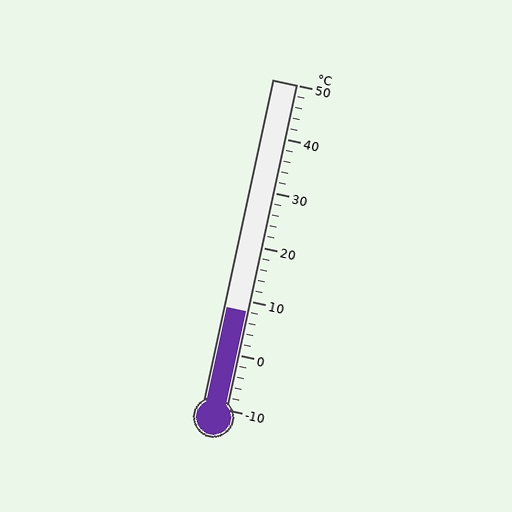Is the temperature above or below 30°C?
The temperature is below 30°C.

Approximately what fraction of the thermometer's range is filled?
The thermometer is filled to approximately 30% of its range.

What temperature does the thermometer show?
The thermometer shows approximately 8°C.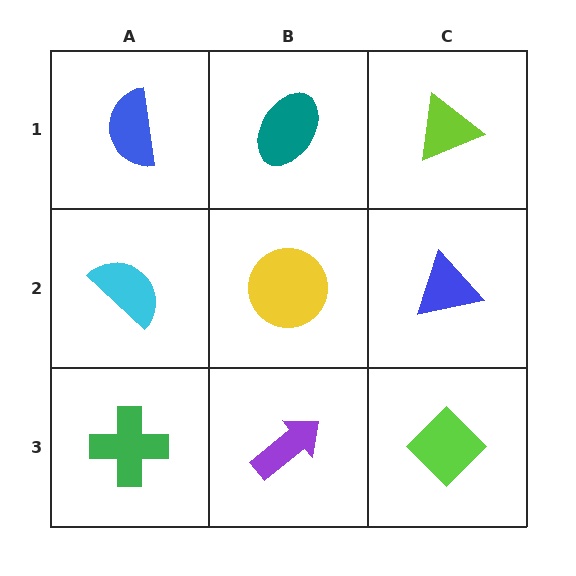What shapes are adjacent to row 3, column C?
A blue triangle (row 2, column C), a purple arrow (row 3, column B).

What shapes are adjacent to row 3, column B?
A yellow circle (row 2, column B), a green cross (row 3, column A), a lime diamond (row 3, column C).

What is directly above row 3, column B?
A yellow circle.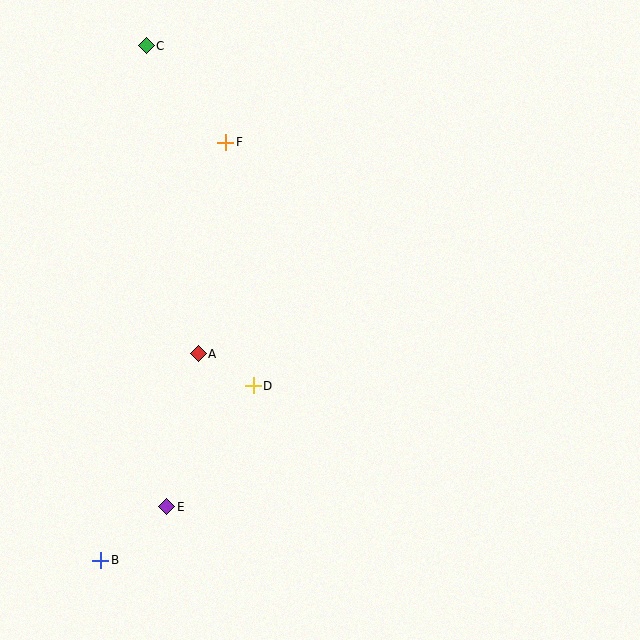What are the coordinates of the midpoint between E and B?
The midpoint between E and B is at (134, 534).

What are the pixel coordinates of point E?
Point E is at (167, 507).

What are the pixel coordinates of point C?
Point C is at (146, 46).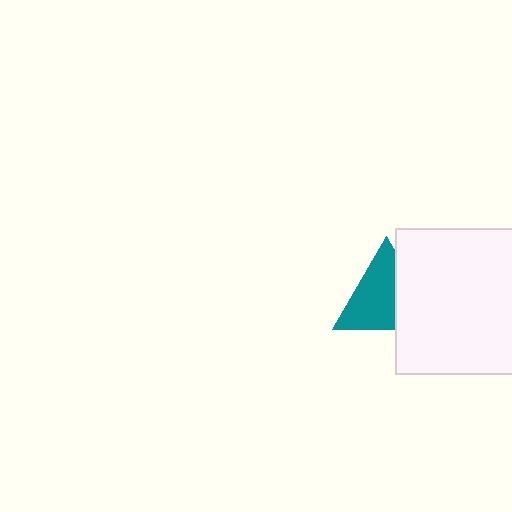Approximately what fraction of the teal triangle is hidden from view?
Roughly 35% of the teal triangle is hidden behind the white rectangle.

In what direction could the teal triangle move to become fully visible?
The teal triangle could move left. That would shift it out from behind the white rectangle entirely.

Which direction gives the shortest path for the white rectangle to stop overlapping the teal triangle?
Moving right gives the shortest separation.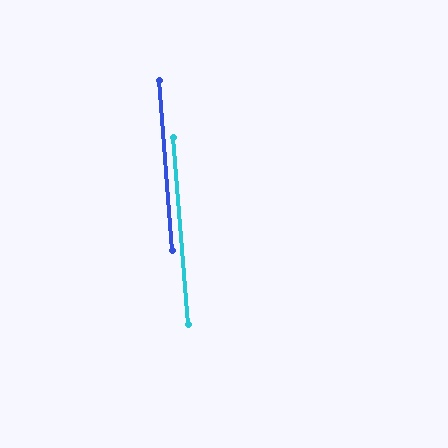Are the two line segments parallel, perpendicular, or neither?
Parallel — their directions differ by only 0.2°.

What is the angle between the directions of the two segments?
Approximately 0 degrees.